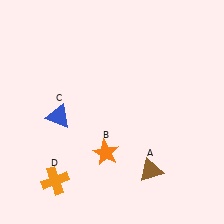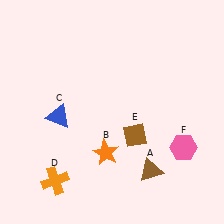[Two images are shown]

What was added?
A brown diamond (E), a pink hexagon (F) were added in Image 2.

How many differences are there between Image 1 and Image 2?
There are 2 differences between the two images.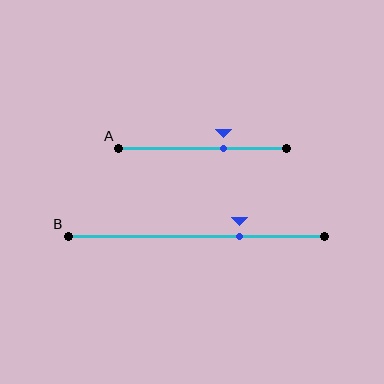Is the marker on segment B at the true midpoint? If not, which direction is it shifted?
No, the marker on segment B is shifted to the right by about 17% of the segment length.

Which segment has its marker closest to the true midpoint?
Segment A has its marker closest to the true midpoint.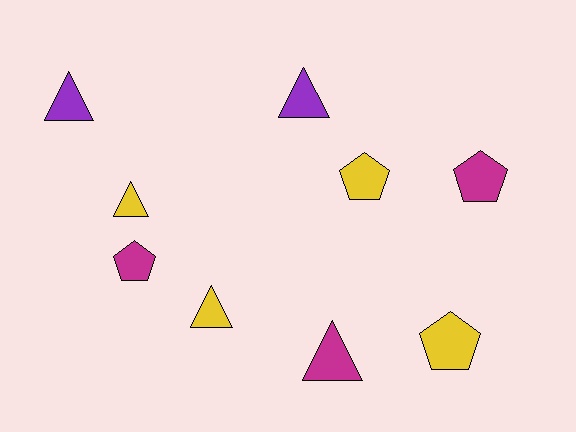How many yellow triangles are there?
There are 2 yellow triangles.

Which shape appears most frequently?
Triangle, with 5 objects.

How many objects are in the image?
There are 9 objects.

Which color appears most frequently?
Yellow, with 4 objects.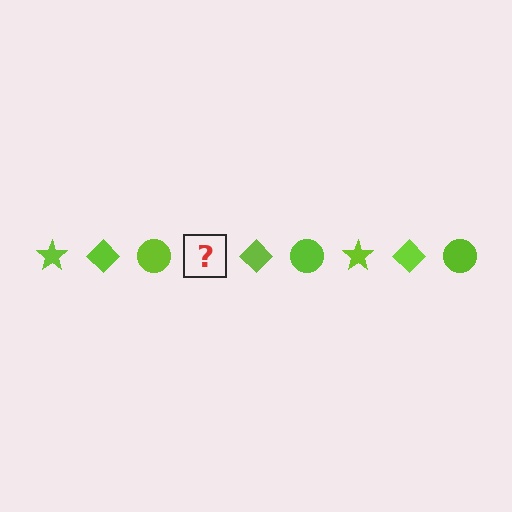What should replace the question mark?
The question mark should be replaced with a lime star.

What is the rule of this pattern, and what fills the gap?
The rule is that the pattern cycles through star, diamond, circle shapes in lime. The gap should be filled with a lime star.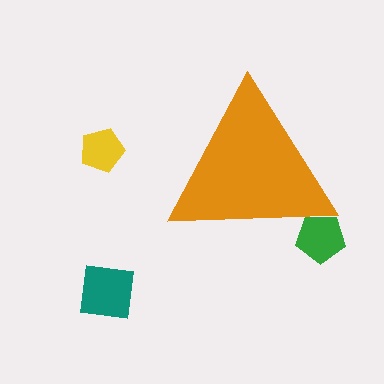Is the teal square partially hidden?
No, the teal square is fully visible.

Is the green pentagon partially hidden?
Yes, the green pentagon is partially hidden behind the orange triangle.